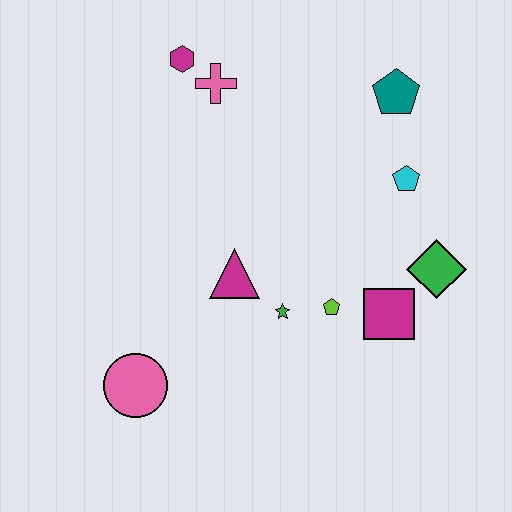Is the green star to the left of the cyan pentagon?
Yes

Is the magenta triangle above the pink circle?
Yes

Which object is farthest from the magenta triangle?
The teal pentagon is farthest from the magenta triangle.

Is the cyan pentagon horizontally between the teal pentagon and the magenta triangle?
No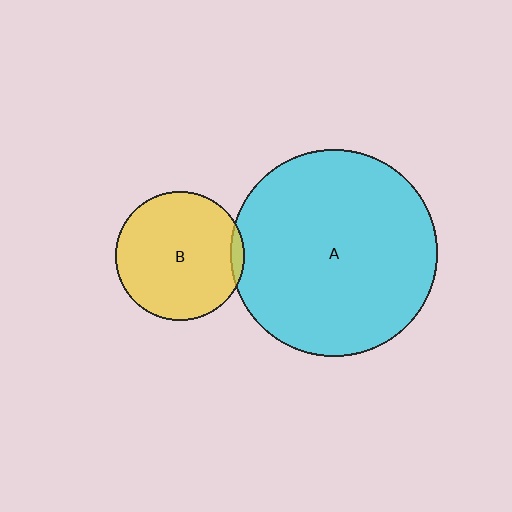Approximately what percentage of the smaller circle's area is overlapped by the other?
Approximately 5%.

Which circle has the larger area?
Circle A (cyan).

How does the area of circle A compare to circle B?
Approximately 2.6 times.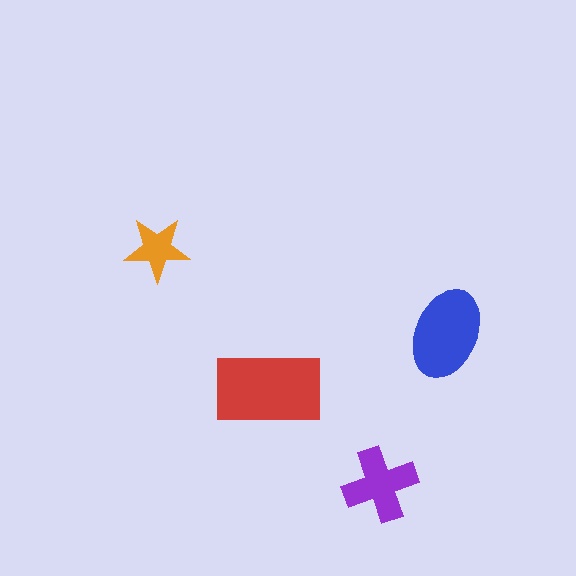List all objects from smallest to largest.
The orange star, the purple cross, the blue ellipse, the red rectangle.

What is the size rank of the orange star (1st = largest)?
4th.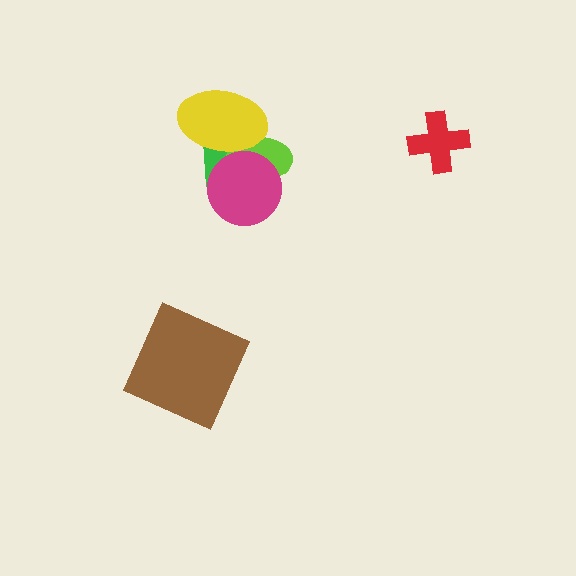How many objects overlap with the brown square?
0 objects overlap with the brown square.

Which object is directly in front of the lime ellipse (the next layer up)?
The magenta circle is directly in front of the lime ellipse.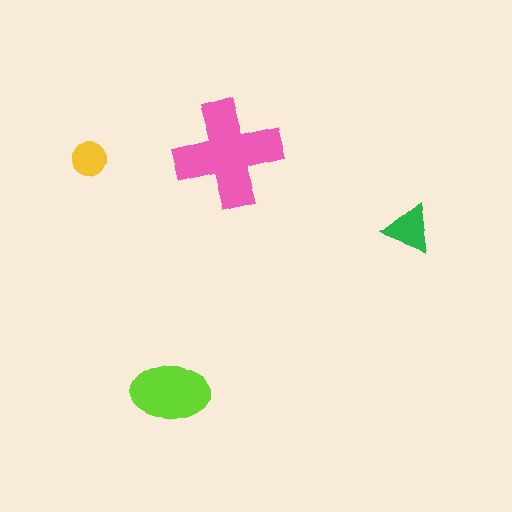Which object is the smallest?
The yellow circle.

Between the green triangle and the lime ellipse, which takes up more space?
The lime ellipse.